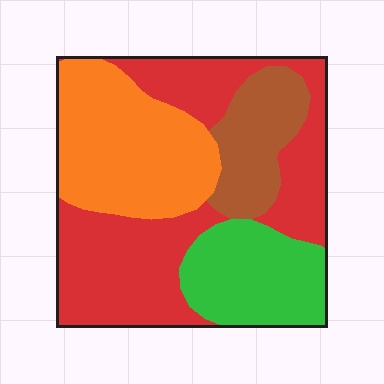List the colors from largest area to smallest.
From largest to smallest: red, orange, green, brown.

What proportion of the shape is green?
Green takes up about one sixth (1/6) of the shape.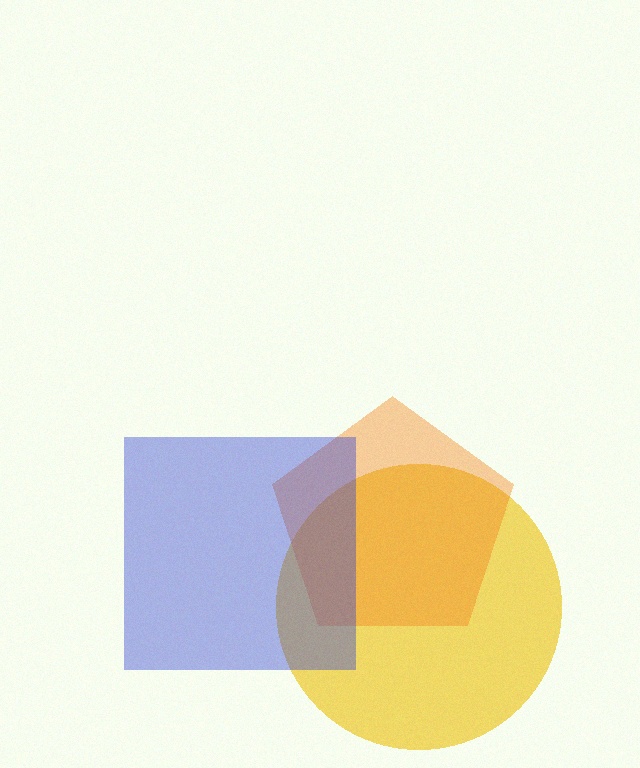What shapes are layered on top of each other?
The layered shapes are: a yellow circle, an orange pentagon, a blue square.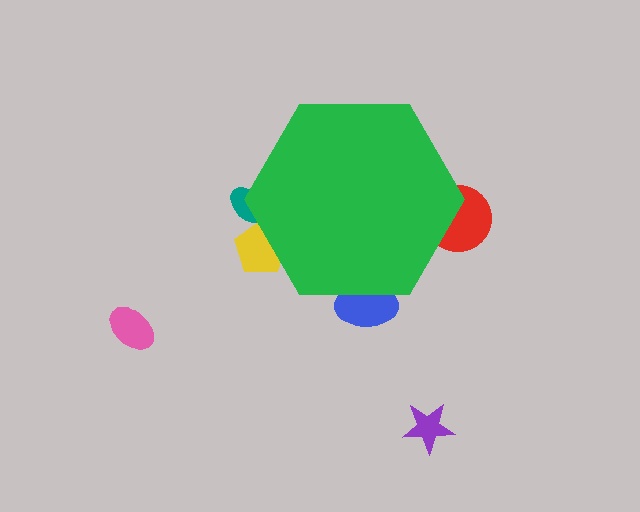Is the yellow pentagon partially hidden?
Yes, the yellow pentagon is partially hidden behind the green hexagon.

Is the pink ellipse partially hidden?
No, the pink ellipse is fully visible.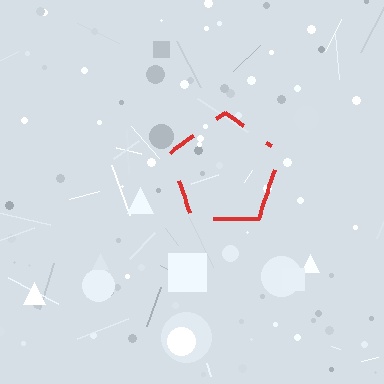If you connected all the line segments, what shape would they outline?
They would outline a pentagon.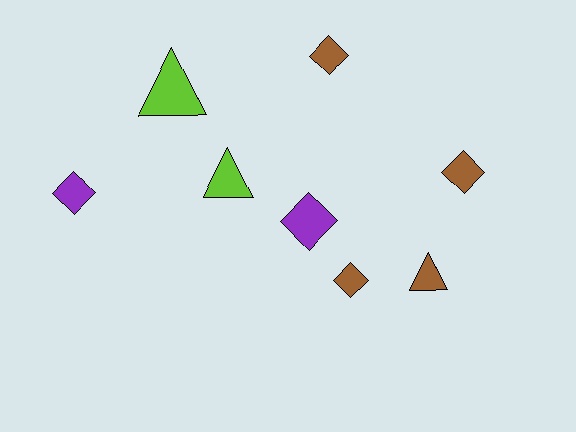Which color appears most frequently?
Brown, with 4 objects.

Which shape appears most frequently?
Diamond, with 5 objects.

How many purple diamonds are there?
There are 2 purple diamonds.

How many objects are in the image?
There are 8 objects.